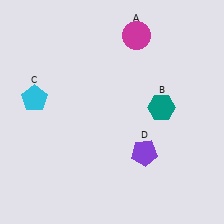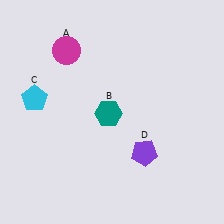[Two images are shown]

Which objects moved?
The objects that moved are: the magenta circle (A), the teal hexagon (B).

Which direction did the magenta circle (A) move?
The magenta circle (A) moved left.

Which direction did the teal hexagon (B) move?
The teal hexagon (B) moved left.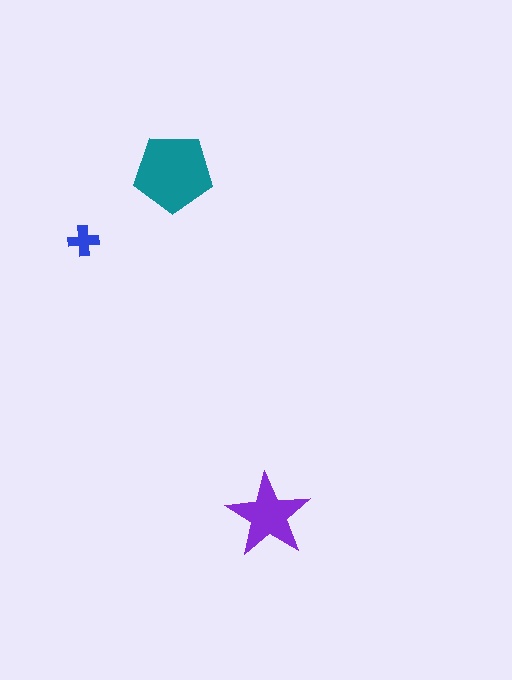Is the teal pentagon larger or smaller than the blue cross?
Larger.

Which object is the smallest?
The blue cross.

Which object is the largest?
The teal pentagon.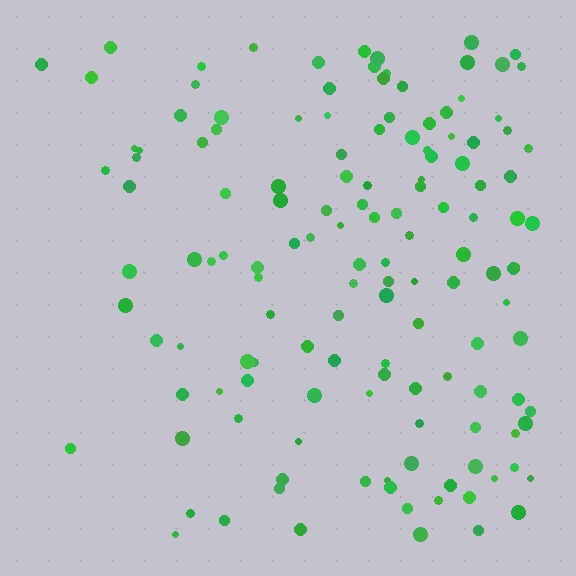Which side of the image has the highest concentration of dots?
The right.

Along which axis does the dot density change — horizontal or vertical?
Horizontal.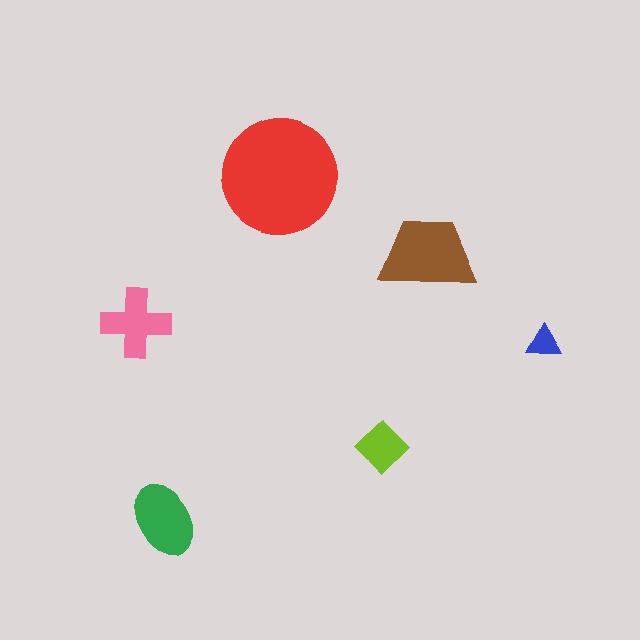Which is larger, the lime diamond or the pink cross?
The pink cross.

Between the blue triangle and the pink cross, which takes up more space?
The pink cross.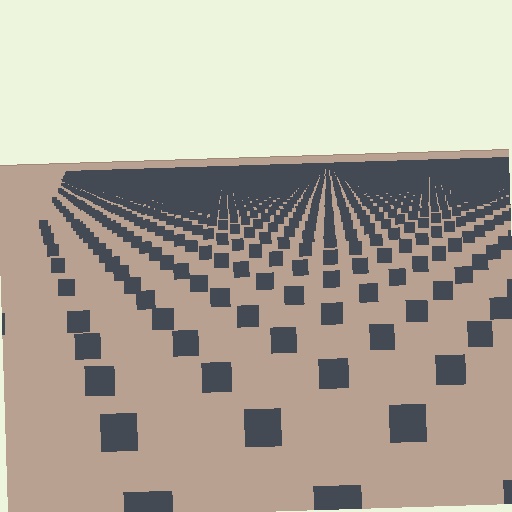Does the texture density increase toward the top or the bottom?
Density increases toward the top.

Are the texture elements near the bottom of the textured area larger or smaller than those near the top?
Larger. Near the bottom, elements are closer to the viewer and appear at a bigger on-screen size.